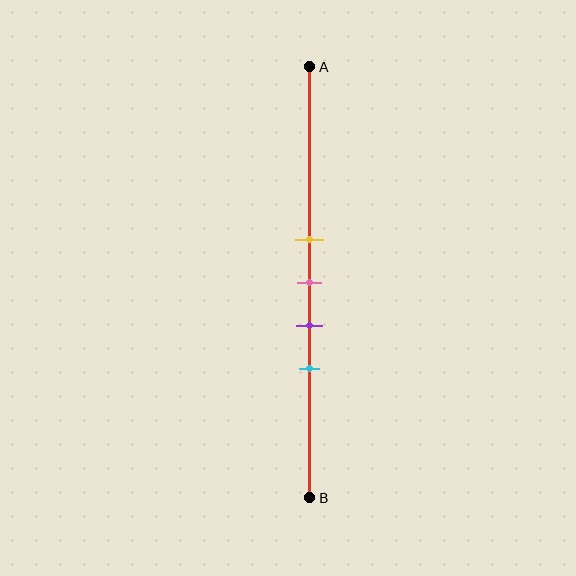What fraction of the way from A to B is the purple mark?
The purple mark is approximately 60% (0.6) of the way from A to B.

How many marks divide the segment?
There are 4 marks dividing the segment.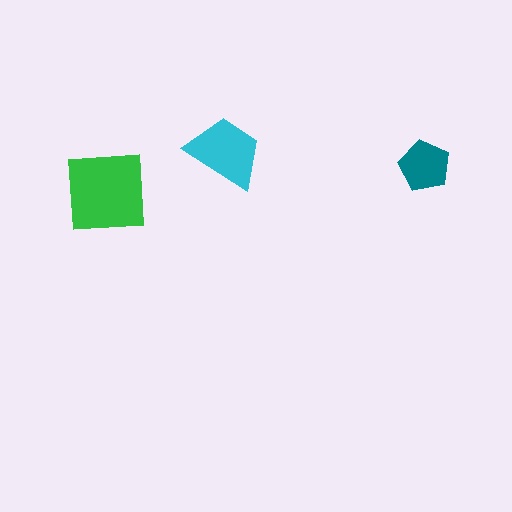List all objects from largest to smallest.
The green square, the cyan trapezoid, the teal pentagon.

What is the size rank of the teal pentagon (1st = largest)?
3rd.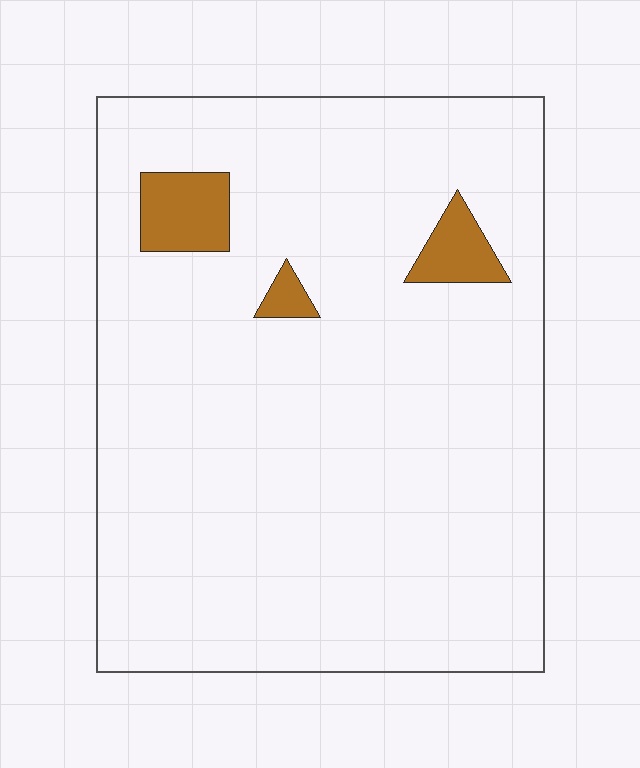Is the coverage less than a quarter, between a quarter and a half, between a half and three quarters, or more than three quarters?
Less than a quarter.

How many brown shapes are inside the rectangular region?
3.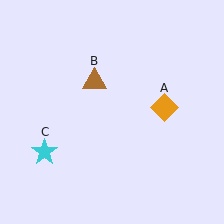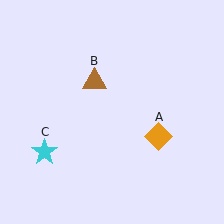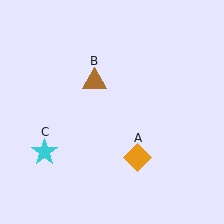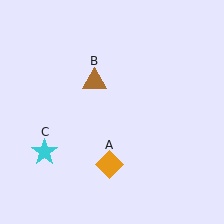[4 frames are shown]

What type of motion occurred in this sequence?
The orange diamond (object A) rotated clockwise around the center of the scene.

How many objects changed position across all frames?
1 object changed position: orange diamond (object A).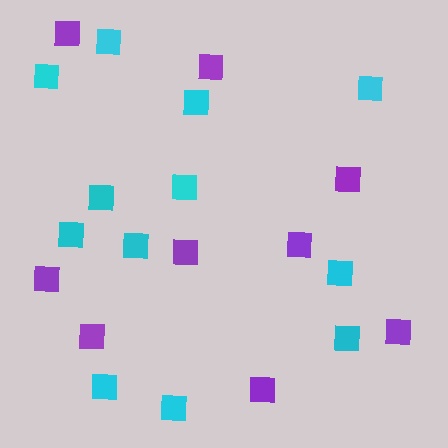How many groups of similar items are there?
There are 2 groups: one group of purple squares (9) and one group of cyan squares (12).